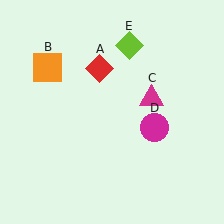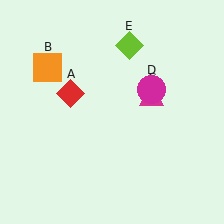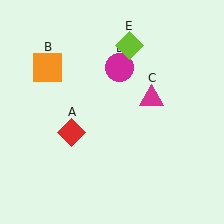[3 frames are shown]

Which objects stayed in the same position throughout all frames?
Orange square (object B) and magenta triangle (object C) and lime diamond (object E) remained stationary.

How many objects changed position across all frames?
2 objects changed position: red diamond (object A), magenta circle (object D).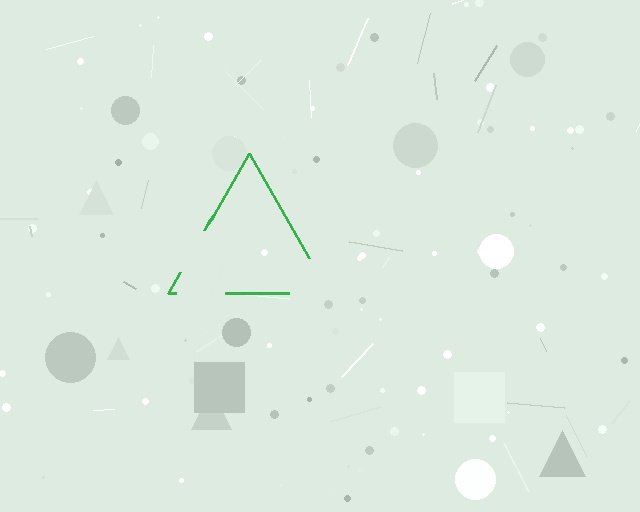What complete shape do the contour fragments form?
The contour fragments form a triangle.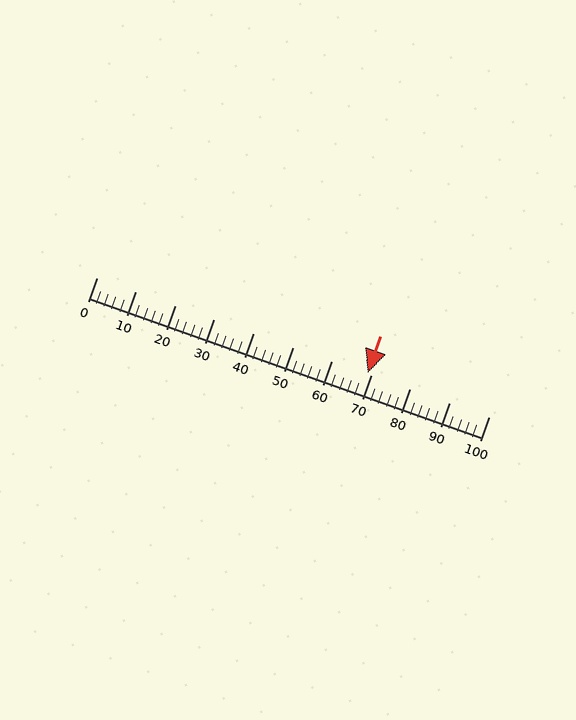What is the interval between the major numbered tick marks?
The major tick marks are spaced 10 units apart.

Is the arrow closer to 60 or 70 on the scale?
The arrow is closer to 70.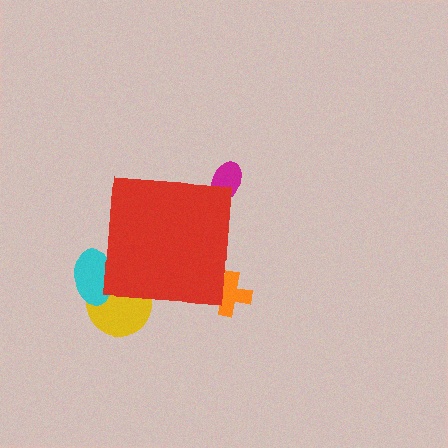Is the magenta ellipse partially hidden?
Yes, the magenta ellipse is partially hidden behind the red square.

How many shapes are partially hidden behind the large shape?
4 shapes are partially hidden.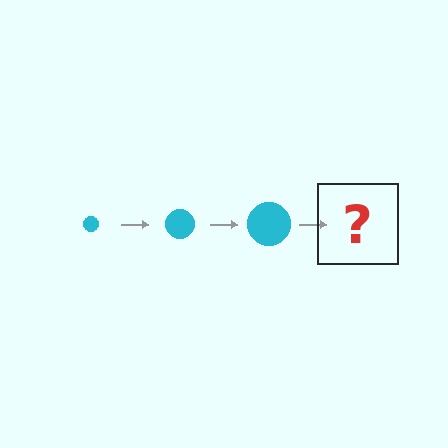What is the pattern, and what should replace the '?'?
The pattern is that the circle gets progressively larger each step. The '?' should be a cyan circle, larger than the previous one.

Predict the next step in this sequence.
The next step is a cyan circle, larger than the previous one.